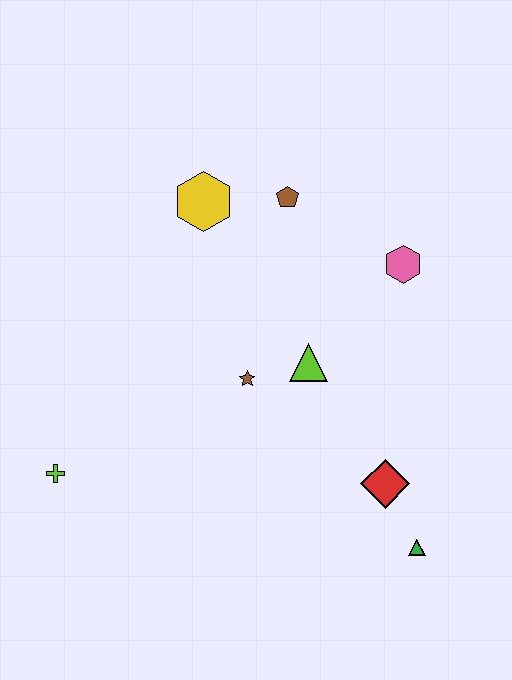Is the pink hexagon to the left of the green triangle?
Yes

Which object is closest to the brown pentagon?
The yellow hexagon is closest to the brown pentagon.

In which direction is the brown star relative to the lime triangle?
The brown star is to the left of the lime triangle.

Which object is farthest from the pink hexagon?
The lime cross is farthest from the pink hexagon.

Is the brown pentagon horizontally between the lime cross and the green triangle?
Yes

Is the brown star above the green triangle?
Yes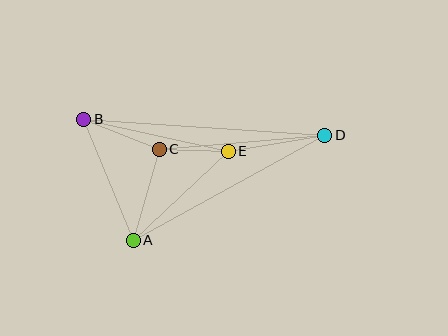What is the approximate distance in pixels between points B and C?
The distance between B and C is approximately 81 pixels.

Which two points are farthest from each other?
Points B and D are farthest from each other.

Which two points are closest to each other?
Points C and E are closest to each other.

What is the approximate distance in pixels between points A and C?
The distance between A and C is approximately 95 pixels.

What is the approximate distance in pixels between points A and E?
The distance between A and E is approximately 130 pixels.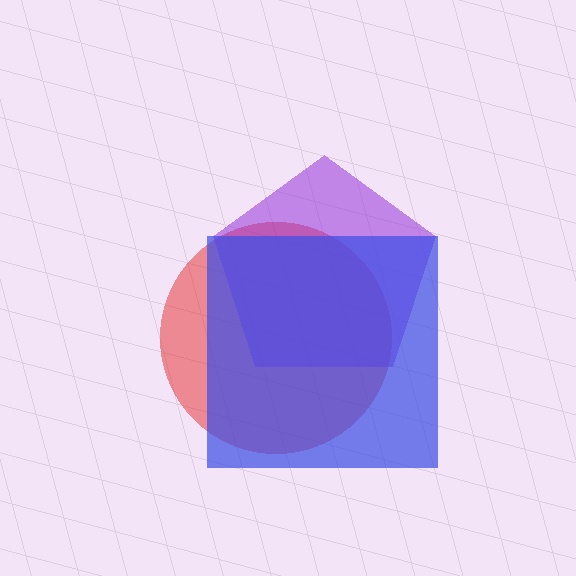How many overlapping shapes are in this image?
There are 3 overlapping shapes in the image.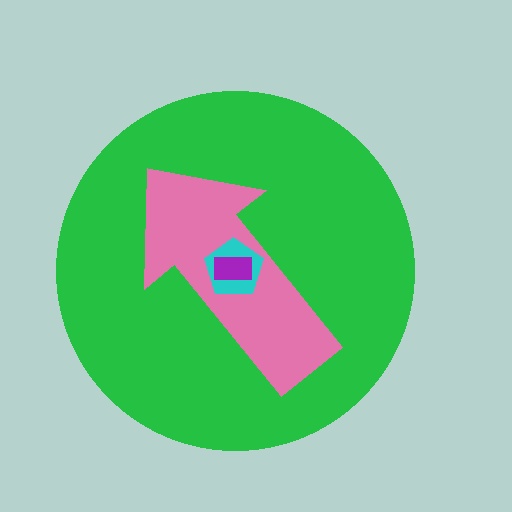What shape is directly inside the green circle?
The pink arrow.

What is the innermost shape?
The purple rectangle.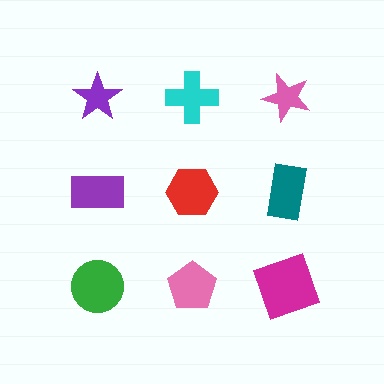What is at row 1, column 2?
A cyan cross.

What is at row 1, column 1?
A purple star.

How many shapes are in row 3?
3 shapes.